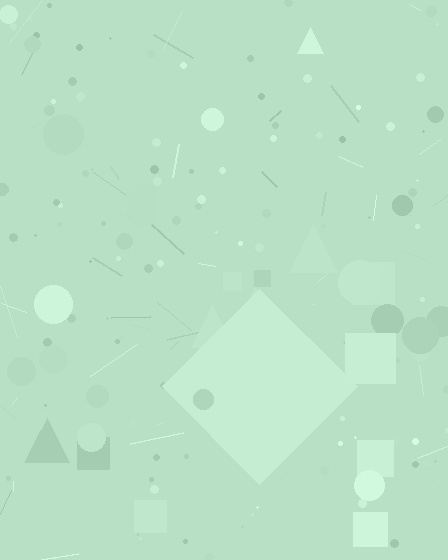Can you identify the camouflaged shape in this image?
The camouflaged shape is a diamond.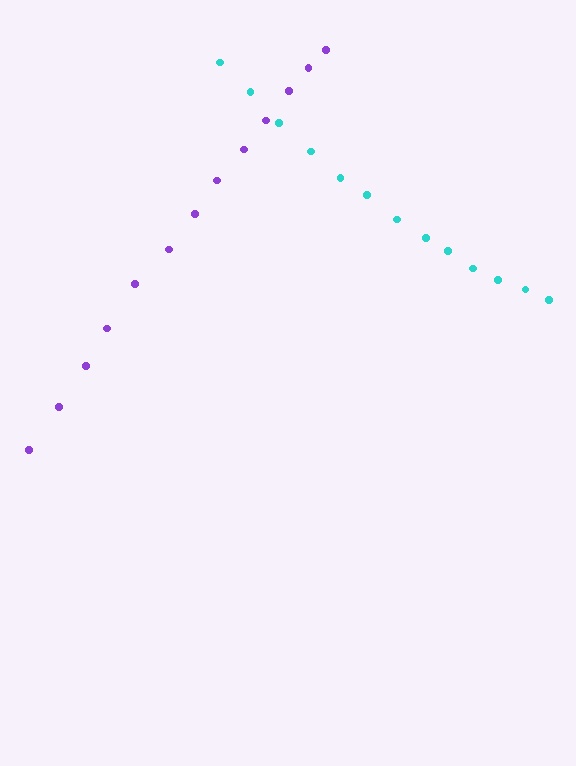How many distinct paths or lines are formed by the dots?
There are 2 distinct paths.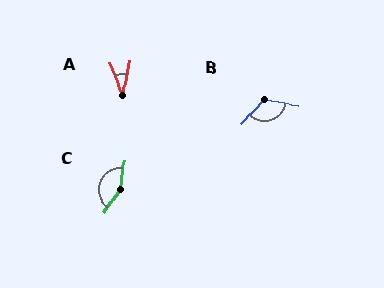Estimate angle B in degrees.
Approximately 121 degrees.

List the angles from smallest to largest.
A (32°), B (121°), C (154°).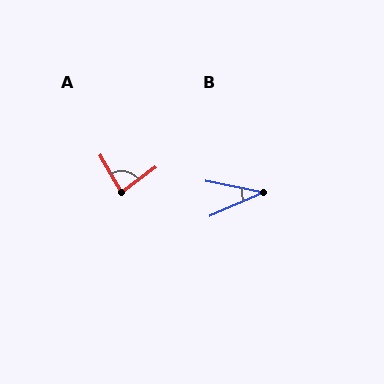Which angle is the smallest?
B, at approximately 35 degrees.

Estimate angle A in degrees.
Approximately 83 degrees.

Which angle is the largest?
A, at approximately 83 degrees.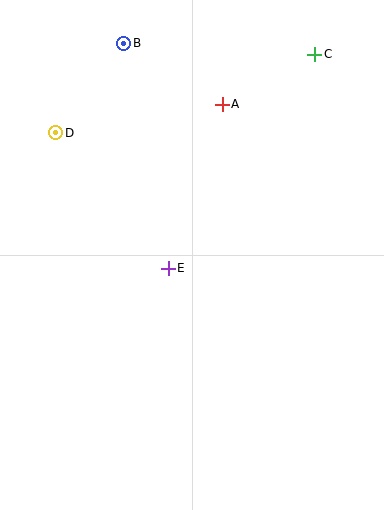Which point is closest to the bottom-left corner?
Point E is closest to the bottom-left corner.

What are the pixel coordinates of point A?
Point A is at (222, 104).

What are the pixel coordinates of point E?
Point E is at (168, 268).